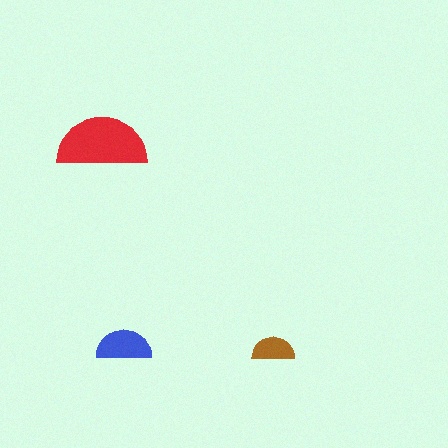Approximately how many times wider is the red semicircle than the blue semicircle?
About 1.5 times wider.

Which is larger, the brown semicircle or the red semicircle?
The red one.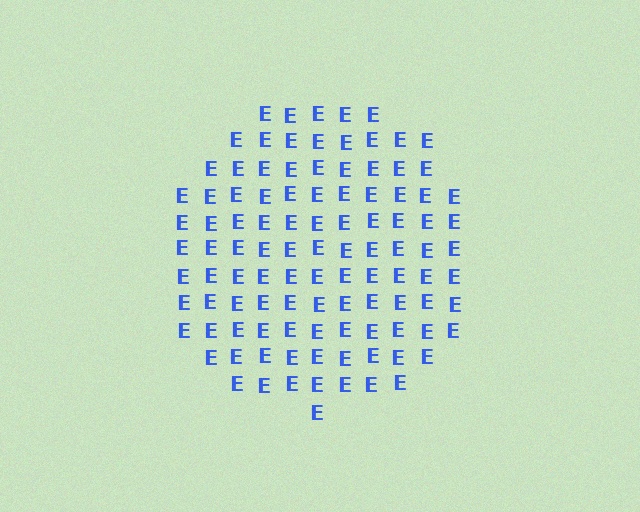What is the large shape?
The large shape is a circle.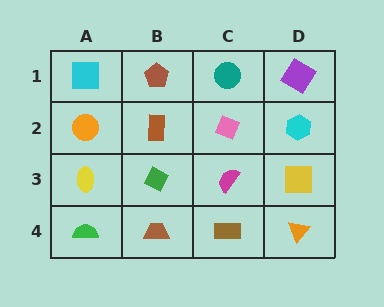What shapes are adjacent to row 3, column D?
A cyan hexagon (row 2, column D), an orange triangle (row 4, column D), a magenta semicircle (row 3, column C).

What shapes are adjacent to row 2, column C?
A teal circle (row 1, column C), a magenta semicircle (row 3, column C), a brown rectangle (row 2, column B), a cyan hexagon (row 2, column D).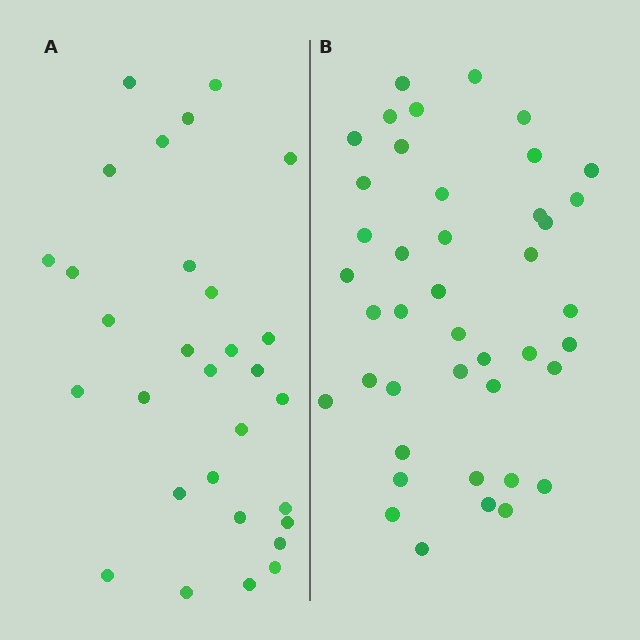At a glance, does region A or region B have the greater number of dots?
Region B (the right region) has more dots.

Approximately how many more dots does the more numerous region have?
Region B has roughly 12 or so more dots than region A.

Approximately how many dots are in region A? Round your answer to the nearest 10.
About 30 dots.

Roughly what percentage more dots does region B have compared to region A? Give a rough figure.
About 40% more.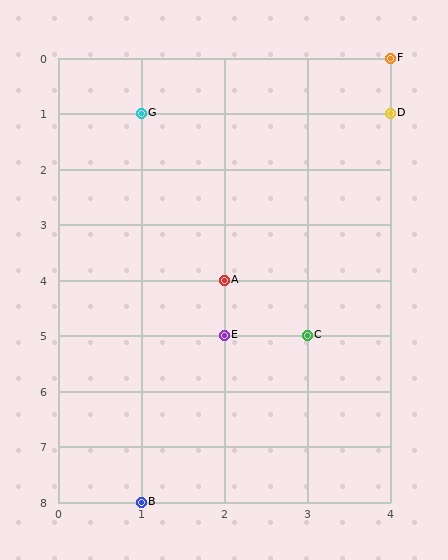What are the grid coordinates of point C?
Point C is at grid coordinates (3, 5).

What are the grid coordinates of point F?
Point F is at grid coordinates (4, 0).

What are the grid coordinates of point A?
Point A is at grid coordinates (2, 4).